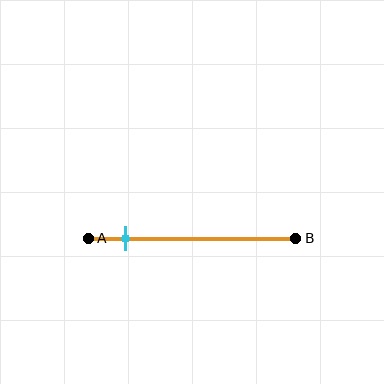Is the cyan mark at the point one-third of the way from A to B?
No, the mark is at about 20% from A, not at the 33% one-third point.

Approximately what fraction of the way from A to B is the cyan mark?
The cyan mark is approximately 20% of the way from A to B.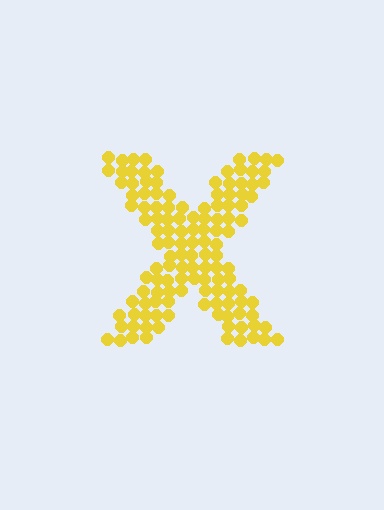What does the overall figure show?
The overall figure shows the letter X.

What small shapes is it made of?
It is made of small circles.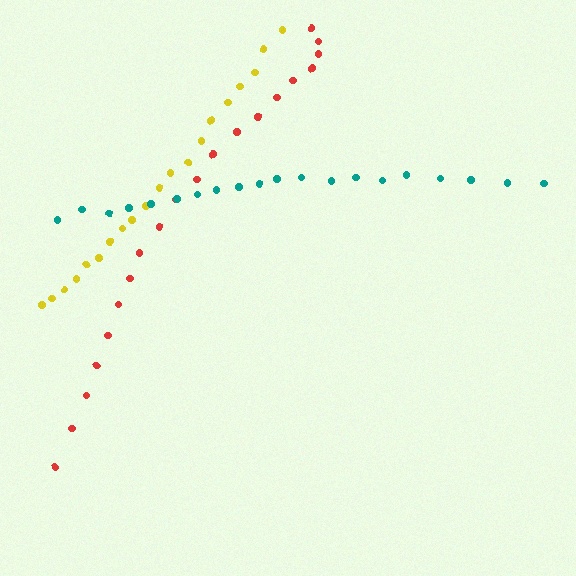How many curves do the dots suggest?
There are 3 distinct paths.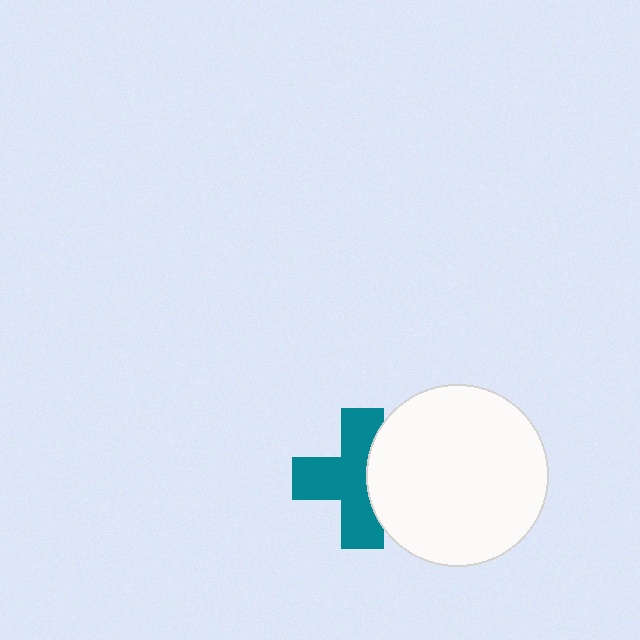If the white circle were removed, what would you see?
You would see the complete teal cross.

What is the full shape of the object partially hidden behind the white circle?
The partially hidden object is a teal cross.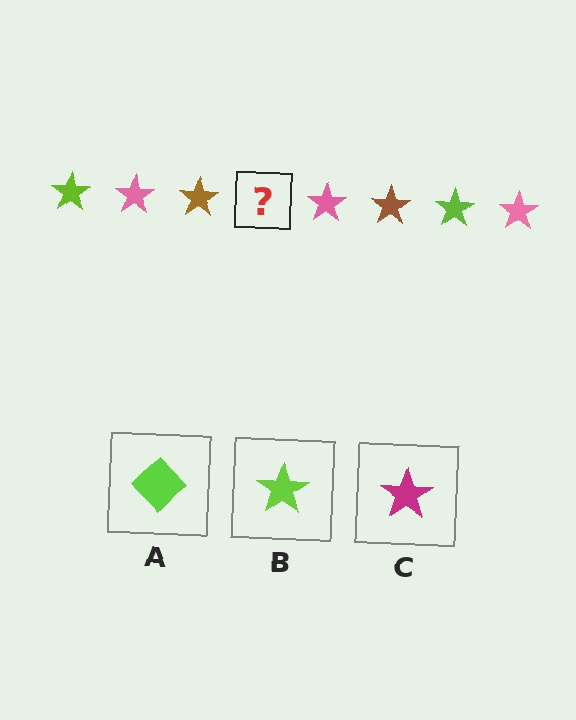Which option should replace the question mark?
Option B.